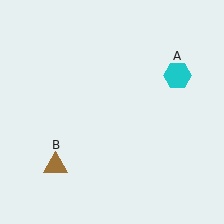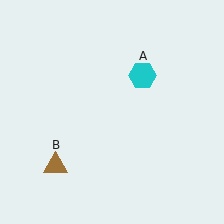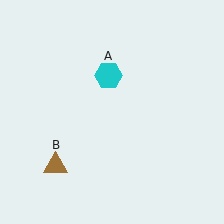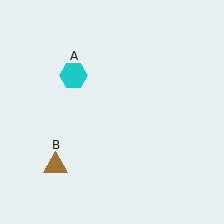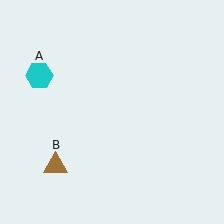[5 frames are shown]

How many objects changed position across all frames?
1 object changed position: cyan hexagon (object A).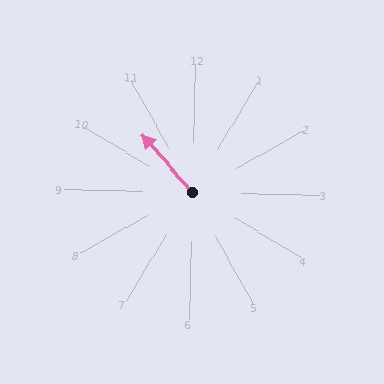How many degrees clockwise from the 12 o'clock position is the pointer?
Approximately 318 degrees.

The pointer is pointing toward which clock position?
Roughly 11 o'clock.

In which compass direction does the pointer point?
Northwest.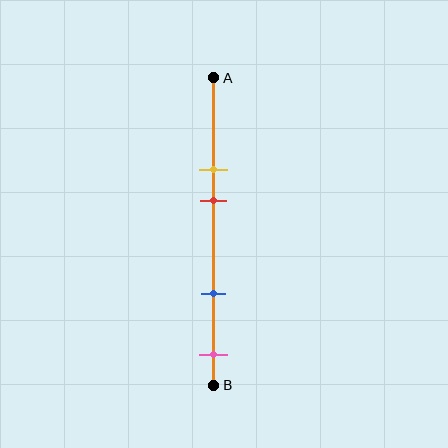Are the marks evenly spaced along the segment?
No, the marks are not evenly spaced.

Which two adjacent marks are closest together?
The yellow and red marks are the closest adjacent pair.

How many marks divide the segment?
There are 4 marks dividing the segment.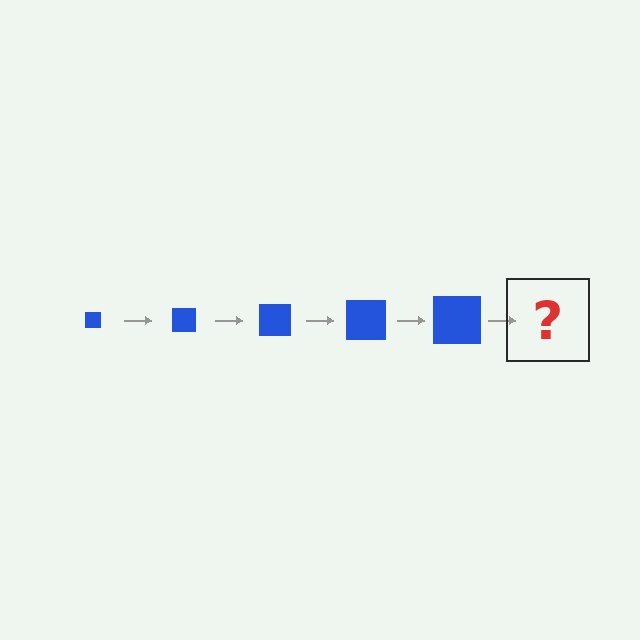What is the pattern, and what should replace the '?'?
The pattern is that the square gets progressively larger each step. The '?' should be a blue square, larger than the previous one.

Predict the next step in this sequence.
The next step is a blue square, larger than the previous one.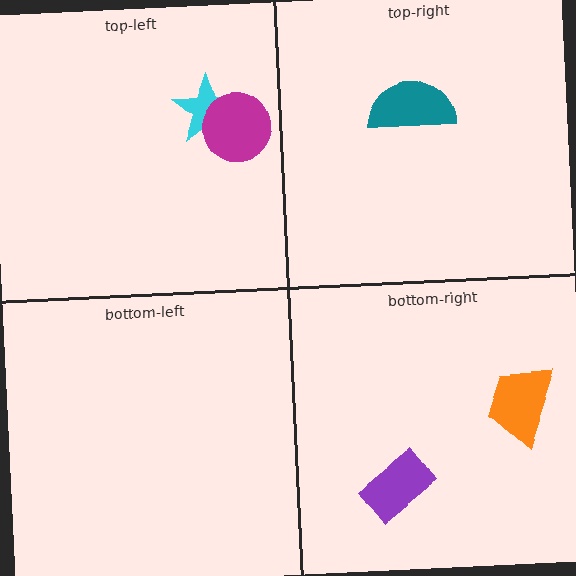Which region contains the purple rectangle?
The bottom-right region.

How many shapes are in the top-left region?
2.